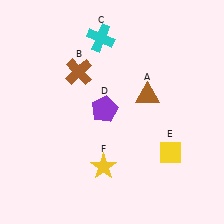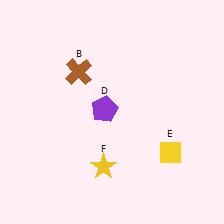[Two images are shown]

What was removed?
The brown triangle (A), the cyan cross (C) were removed in Image 2.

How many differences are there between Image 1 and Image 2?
There are 2 differences between the two images.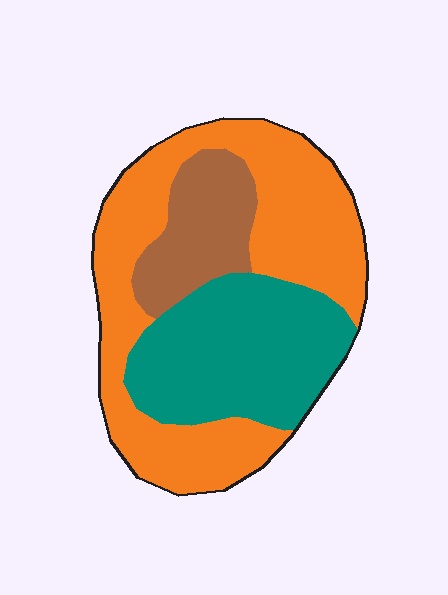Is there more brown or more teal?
Teal.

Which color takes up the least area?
Brown, at roughly 15%.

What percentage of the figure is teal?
Teal takes up about one third (1/3) of the figure.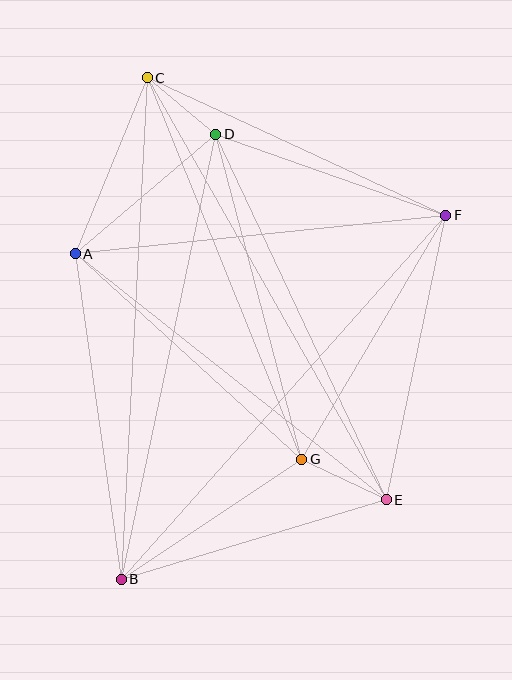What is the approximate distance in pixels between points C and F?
The distance between C and F is approximately 328 pixels.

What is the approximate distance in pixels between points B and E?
The distance between B and E is approximately 277 pixels.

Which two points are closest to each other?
Points C and D are closest to each other.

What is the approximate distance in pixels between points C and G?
The distance between C and G is approximately 411 pixels.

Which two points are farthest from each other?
Points B and C are farthest from each other.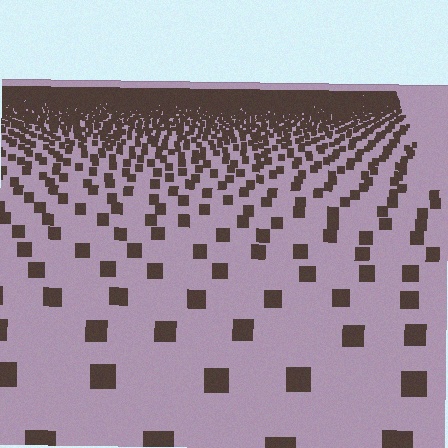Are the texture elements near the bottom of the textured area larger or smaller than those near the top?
Larger. Near the bottom, elements are closer to the viewer and appear at a bigger on-screen size.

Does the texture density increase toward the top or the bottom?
Density increases toward the top.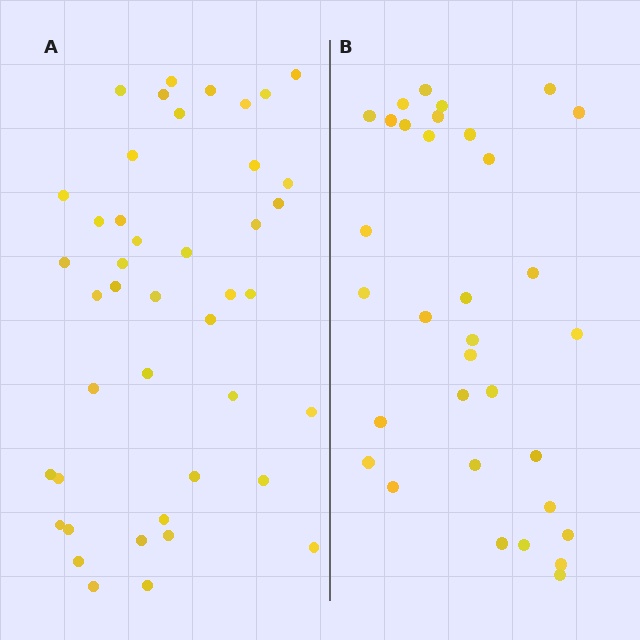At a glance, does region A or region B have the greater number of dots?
Region A (the left region) has more dots.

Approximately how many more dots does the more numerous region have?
Region A has roughly 10 or so more dots than region B.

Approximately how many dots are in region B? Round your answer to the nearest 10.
About 30 dots. (The exact count is 33, which rounds to 30.)